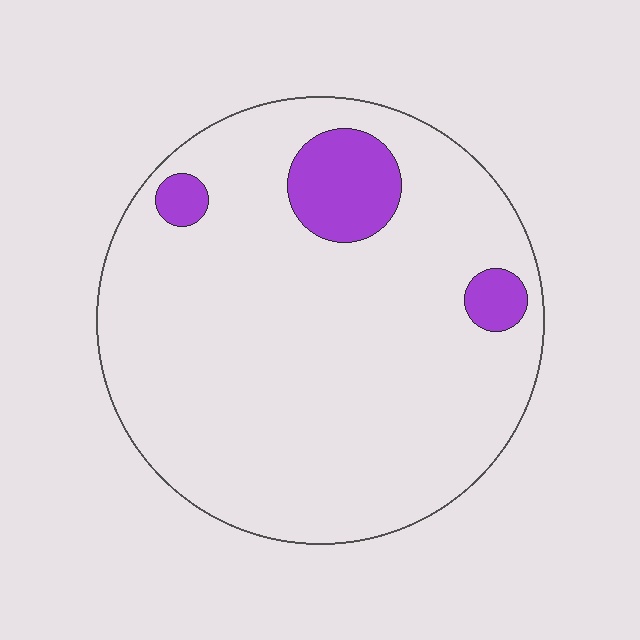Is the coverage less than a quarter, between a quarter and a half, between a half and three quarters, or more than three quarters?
Less than a quarter.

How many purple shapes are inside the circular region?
3.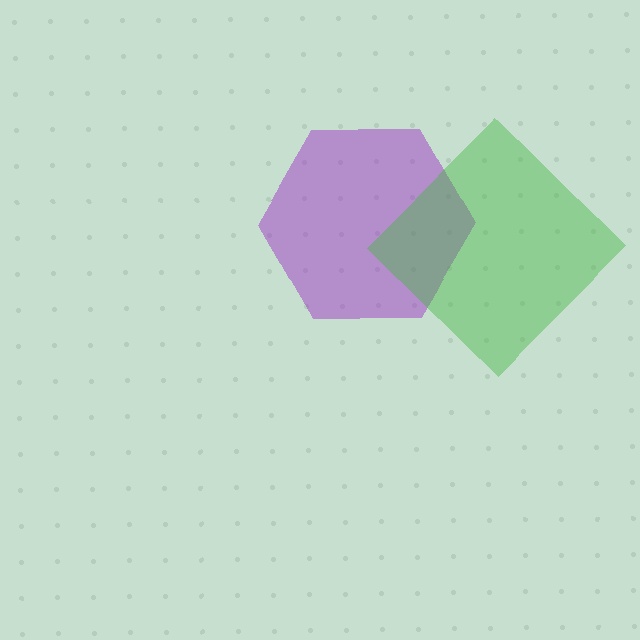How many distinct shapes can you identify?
There are 2 distinct shapes: a purple hexagon, a green diamond.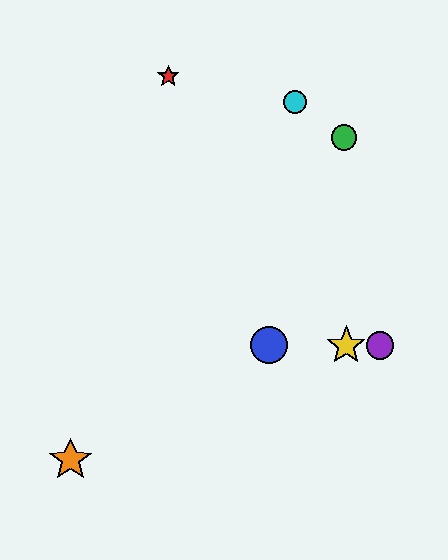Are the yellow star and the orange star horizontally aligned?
No, the yellow star is at y≈345 and the orange star is at y≈460.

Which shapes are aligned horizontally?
The blue circle, the yellow star, the purple circle are aligned horizontally.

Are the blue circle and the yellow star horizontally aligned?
Yes, both are at y≈345.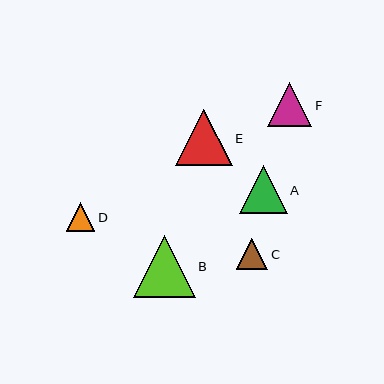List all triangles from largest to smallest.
From largest to smallest: B, E, A, F, C, D.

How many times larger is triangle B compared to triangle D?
Triangle B is approximately 2.2 times the size of triangle D.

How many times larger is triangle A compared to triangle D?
Triangle A is approximately 1.7 times the size of triangle D.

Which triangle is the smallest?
Triangle D is the smallest with a size of approximately 28 pixels.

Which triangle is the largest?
Triangle B is the largest with a size of approximately 62 pixels.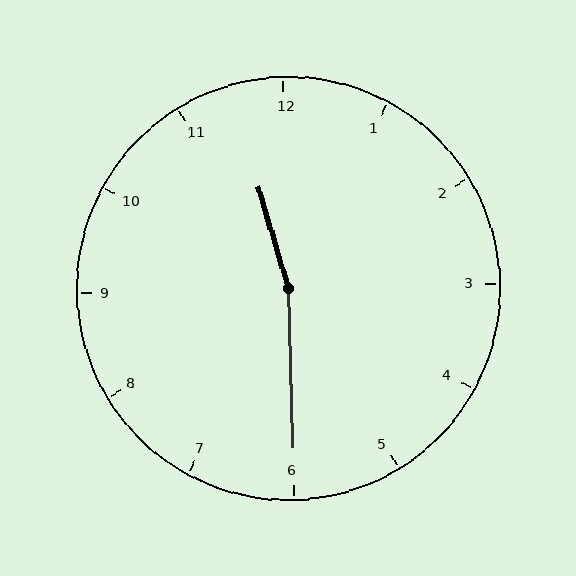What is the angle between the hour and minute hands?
Approximately 165 degrees.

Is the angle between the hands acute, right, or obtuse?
It is obtuse.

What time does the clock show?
11:30.